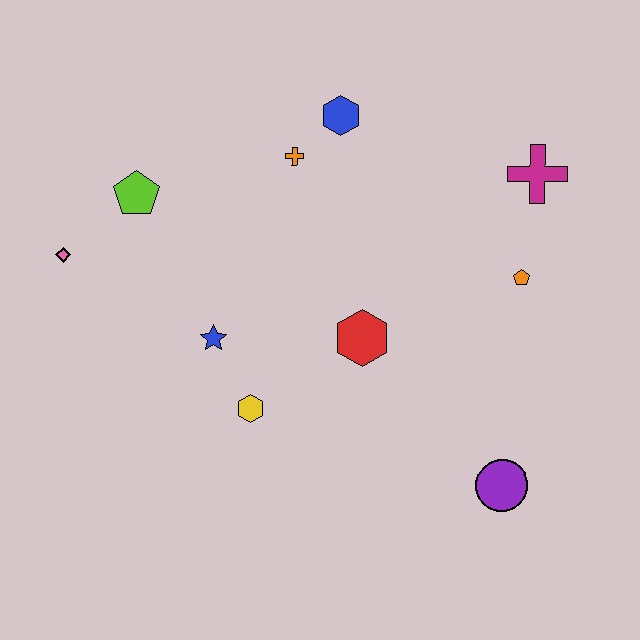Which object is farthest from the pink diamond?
The purple circle is farthest from the pink diamond.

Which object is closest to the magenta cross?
The orange pentagon is closest to the magenta cross.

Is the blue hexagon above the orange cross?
Yes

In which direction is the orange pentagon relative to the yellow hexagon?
The orange pentagon is to the right of the yellow hexagon.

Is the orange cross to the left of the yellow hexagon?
No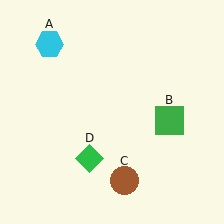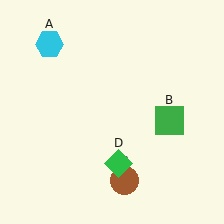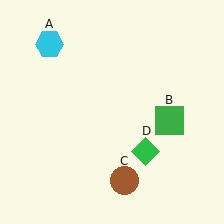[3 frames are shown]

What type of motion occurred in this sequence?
The green diamond (object D) rotated counterclockwise around the center of the scene.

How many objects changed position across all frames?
1 object changed position: green diamond (object D).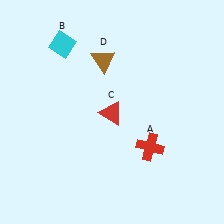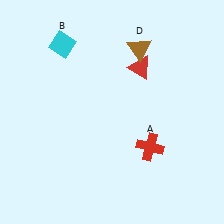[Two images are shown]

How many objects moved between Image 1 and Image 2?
2 objects moved between the two images.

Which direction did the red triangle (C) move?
The red triangle (C) moved up.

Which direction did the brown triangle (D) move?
The brown triangle (D) moved right.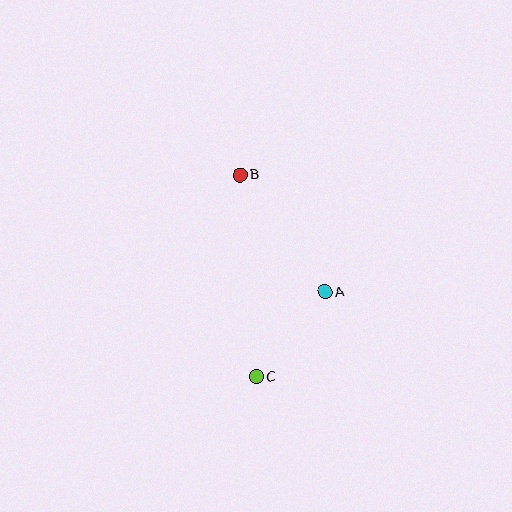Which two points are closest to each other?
Points A and C are closest to each other.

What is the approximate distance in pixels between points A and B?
The distance between A and B is approximately 144 pixels.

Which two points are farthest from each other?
Points B and C are farthest from each other.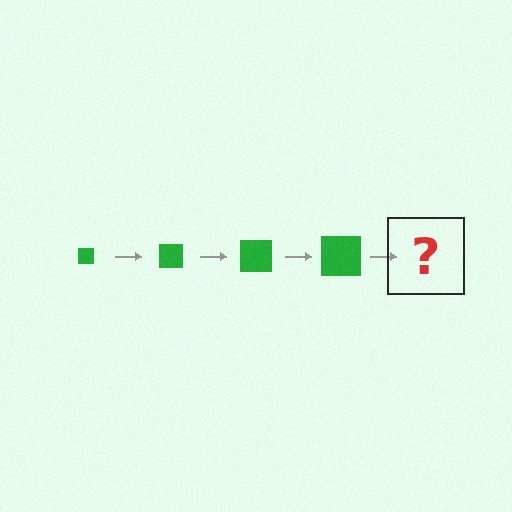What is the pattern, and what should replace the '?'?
The pattern is that the square gets progressively larger each step. The '?' should be a green square, larger than the previous one.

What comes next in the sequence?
The next element should be a green square, larger than the previous one.